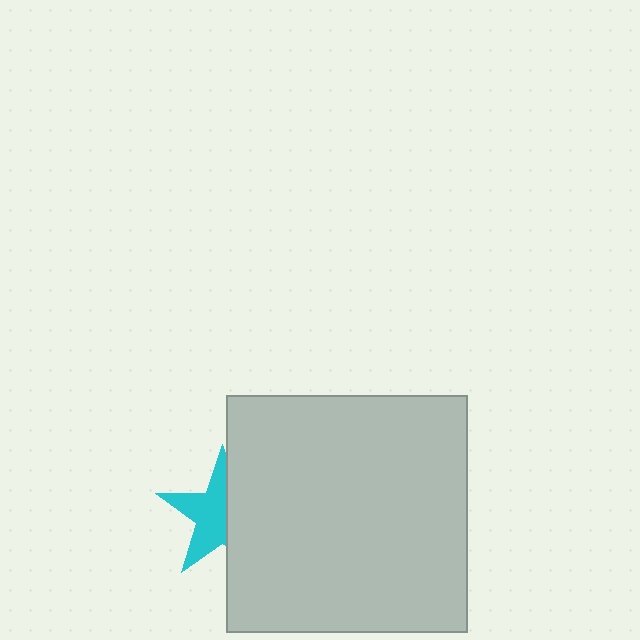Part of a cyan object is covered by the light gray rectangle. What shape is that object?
It is a star.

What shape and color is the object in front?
The object in front is a light gray rectangle.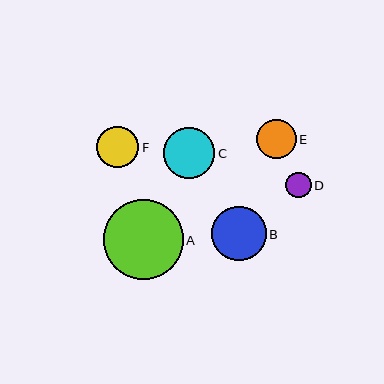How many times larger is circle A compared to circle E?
Circle A is approximately 2.0 times the size of circle E.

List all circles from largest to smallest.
From largest to smallest: A, B, C, F, E, D.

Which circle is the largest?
Circle A is the largest with a size of approximately 80 pixels.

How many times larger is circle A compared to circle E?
Circle A is approximately 2.0 times the size of circle E.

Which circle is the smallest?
Circle D is the smallest with a size of approximately 26 pixels.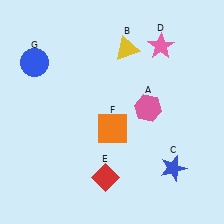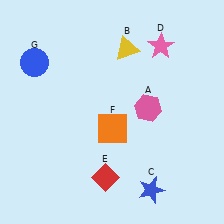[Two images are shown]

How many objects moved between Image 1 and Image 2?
1 object moved between the two images.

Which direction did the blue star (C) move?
The blue star (C) moved left.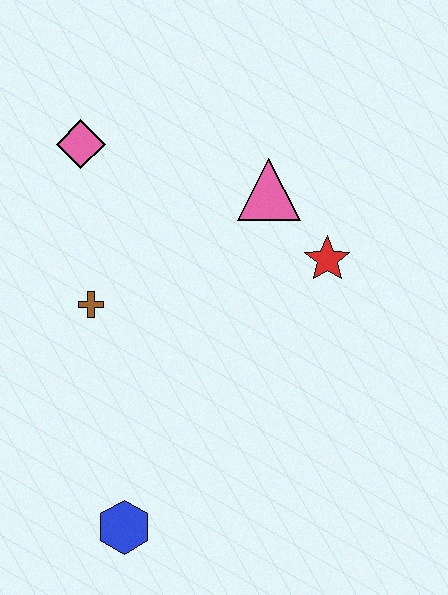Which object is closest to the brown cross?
The pink diamond is closest to the brown cross.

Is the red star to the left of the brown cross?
No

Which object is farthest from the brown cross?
The red star is farthest from the brown cross.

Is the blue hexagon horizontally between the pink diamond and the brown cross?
No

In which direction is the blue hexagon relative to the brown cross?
The blue hexagon is below the brown cross.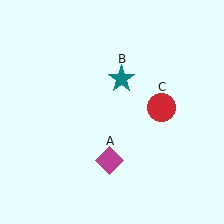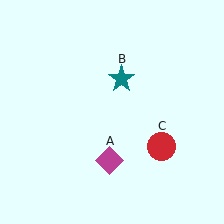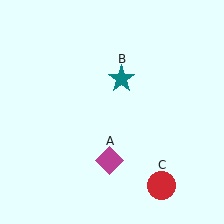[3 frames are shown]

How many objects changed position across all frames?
1 object changed position: red circle (object C).